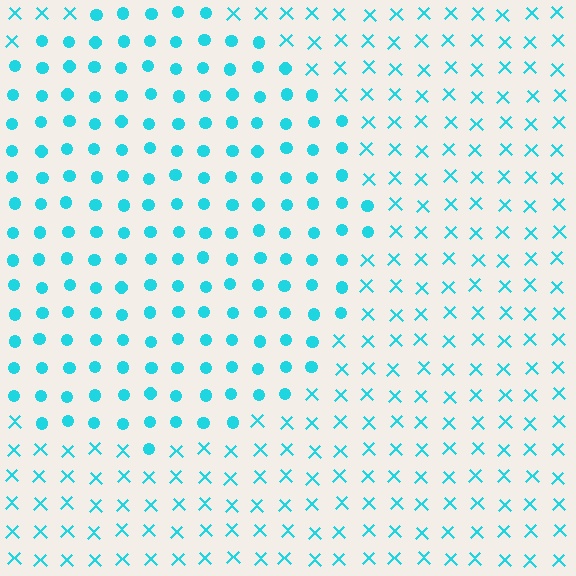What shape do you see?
I see a circle.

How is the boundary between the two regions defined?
The boundary is defined by a change in element shape: circles inside vs. X marks outside. All elements share the same color and spacing.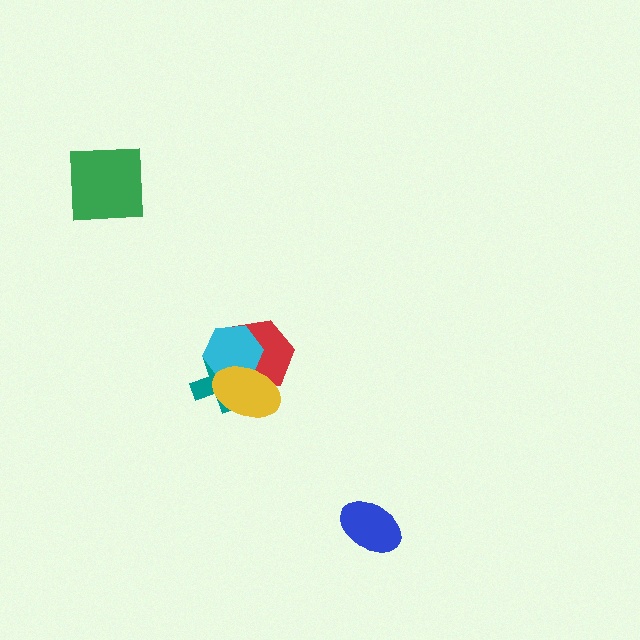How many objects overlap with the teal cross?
3 objects overlap with the teal cross.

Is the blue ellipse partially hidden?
No, no other shape covers it.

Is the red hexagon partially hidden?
Yes, it is partially covered by another shape.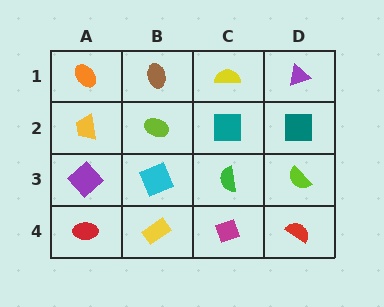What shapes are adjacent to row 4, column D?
A lime semicircle (row 3, column D), a magenta diamond (row 4, column C).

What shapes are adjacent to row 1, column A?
A yellow trapezoid (row 2, column A), a brown ellipse (row 1, column B).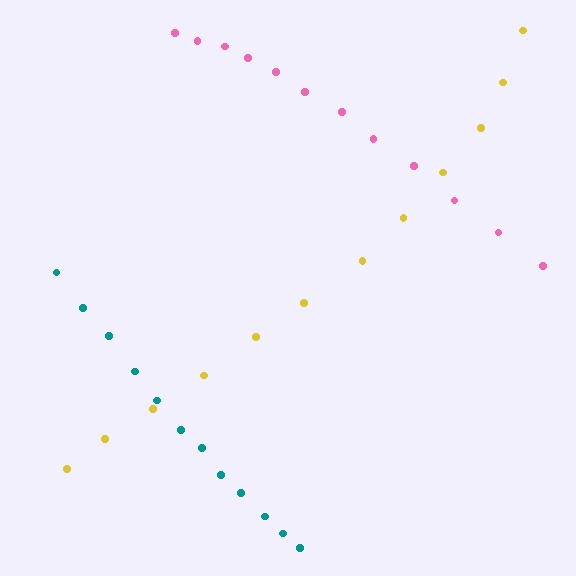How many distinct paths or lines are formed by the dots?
There are 3 distinct paths.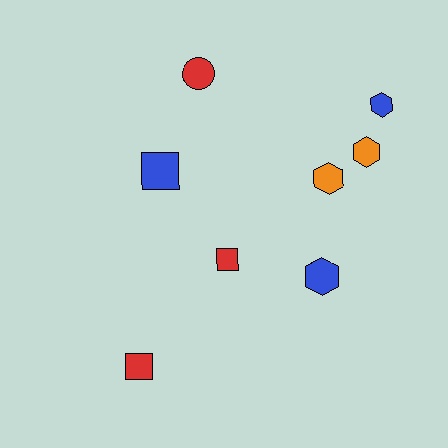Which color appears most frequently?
Blue, with 3 objects.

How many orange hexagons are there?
There are 2 orange hexagons.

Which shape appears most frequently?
Hexagon, with 4 objects.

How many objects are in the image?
There are 8 objects.